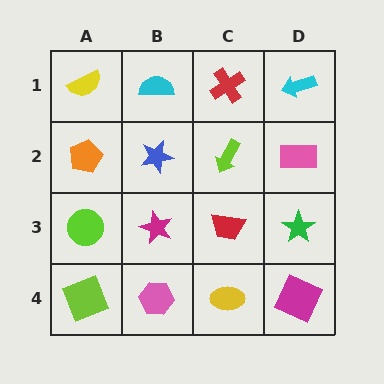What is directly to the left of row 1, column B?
A yellow semicircle.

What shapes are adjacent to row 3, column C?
A lime arrow (row 2, column C), a yellow ellipse (row 4, column C), a magenta star (row 3, column B), a green star (row 3, column D).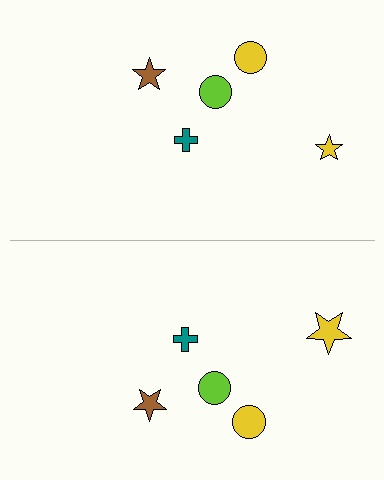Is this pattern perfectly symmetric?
No, the pattern is not perfectly symmetric. The yellow star on the bottom side has a different size than its mirror counterpart.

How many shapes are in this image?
There are 10 shapes in this image.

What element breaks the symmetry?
The yellow star on the bottom side has a different size than its mirror counterpart.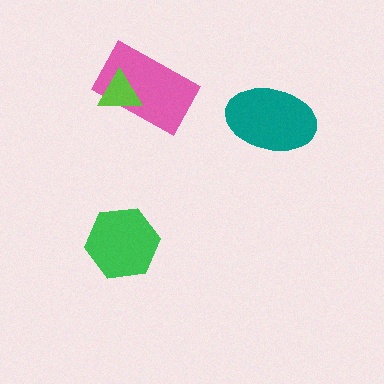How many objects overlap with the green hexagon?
0 objects overlap with the green hexagon.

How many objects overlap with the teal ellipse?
0 objects overlap with the teal ellipse.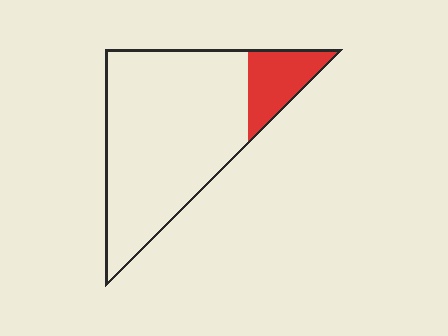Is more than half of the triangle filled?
No.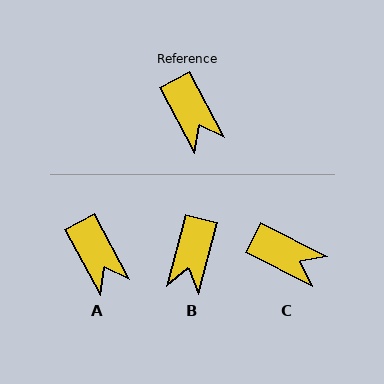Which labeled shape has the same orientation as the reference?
A.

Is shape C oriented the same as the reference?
No, it is off by about 35 degrees.